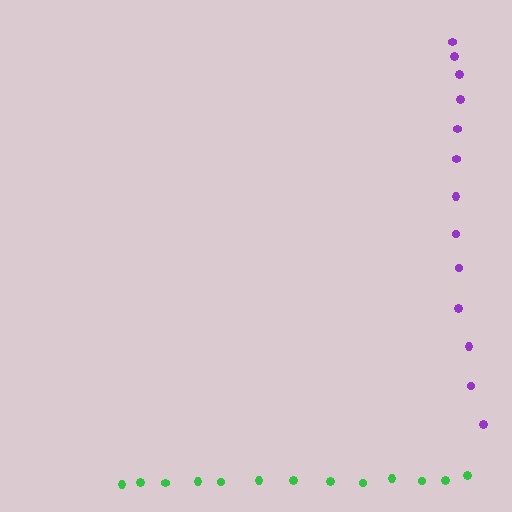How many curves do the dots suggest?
There are 2 distinct paths.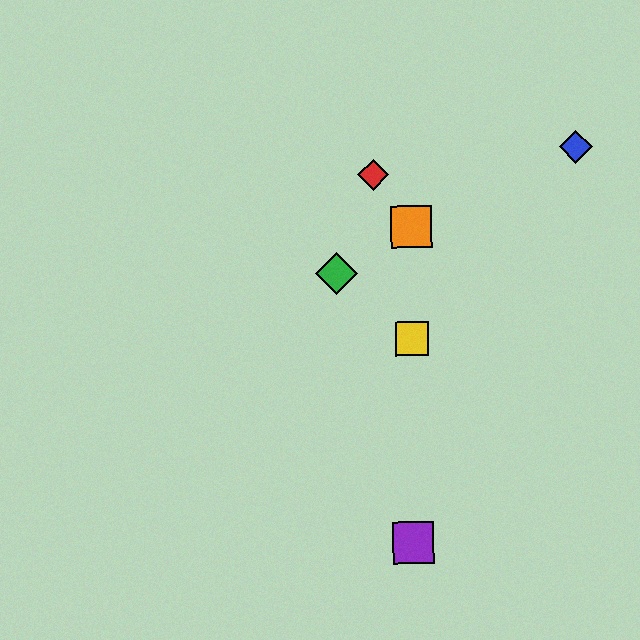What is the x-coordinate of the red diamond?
The red diamond is at x≈373.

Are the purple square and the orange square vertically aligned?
Yes, both are at x≈413.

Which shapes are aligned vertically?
The yellow square, the purple square, the orange square are aligned vertically.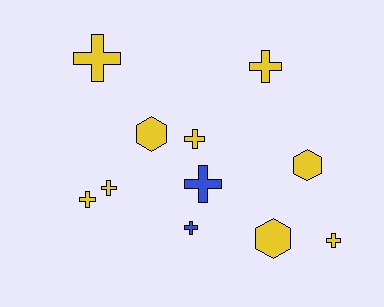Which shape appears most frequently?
Cross, with 8 objects.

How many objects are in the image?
There are 11 objects.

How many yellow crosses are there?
There are 6 yellow crosses.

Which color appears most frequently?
Yellow, with 9 objects.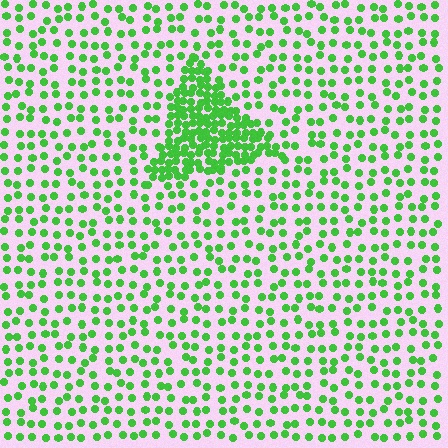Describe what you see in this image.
The image contains small green elements arranged at two different densities. A triangle-shaped region is visible where the elements are more densely packed than the surrounding area.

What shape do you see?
I see a triangle.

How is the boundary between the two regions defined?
The boundary is defined by a change in element density (approximately 2.8x ratio). All elements are the same color, size, and shape.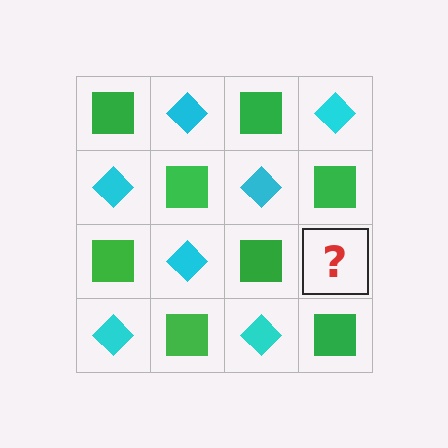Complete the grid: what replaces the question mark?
The question mark should be replaced with a cyan diamond.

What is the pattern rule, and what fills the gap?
The rule is that it alternates green square and cyan diamond in a checkerboard pattern. The gap should be filled with a cyan diamond.